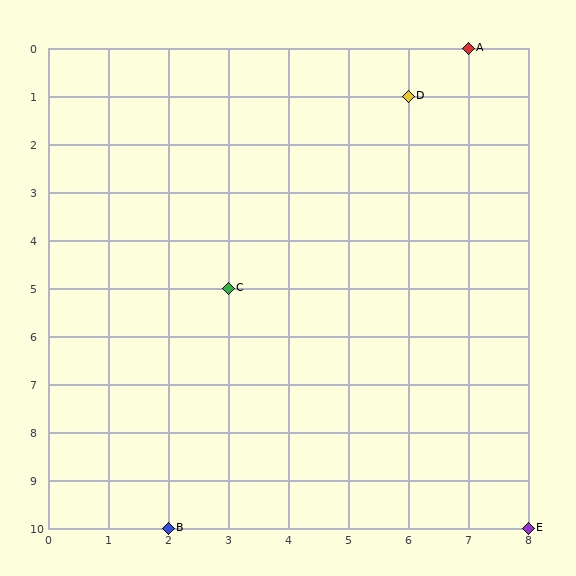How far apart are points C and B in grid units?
Points C and B are 1 column and 5 rows apart (about 5.1 grid units diagonally).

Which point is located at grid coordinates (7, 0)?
Point A is at (7, 0).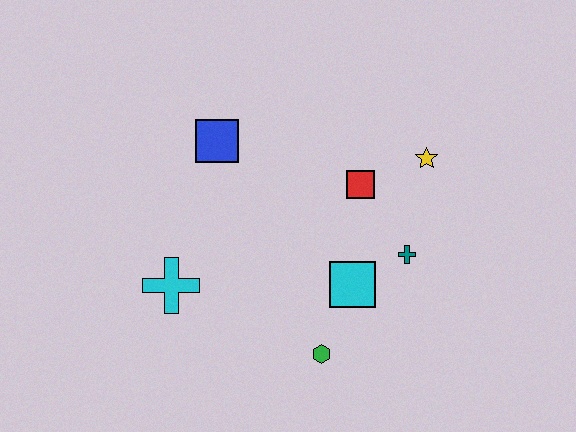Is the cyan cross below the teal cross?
Yes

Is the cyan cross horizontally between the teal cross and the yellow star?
No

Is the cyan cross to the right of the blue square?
No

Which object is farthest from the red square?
The cyan cross is farthest from the red square.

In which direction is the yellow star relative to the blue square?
The yellow star is to the right of the blue square.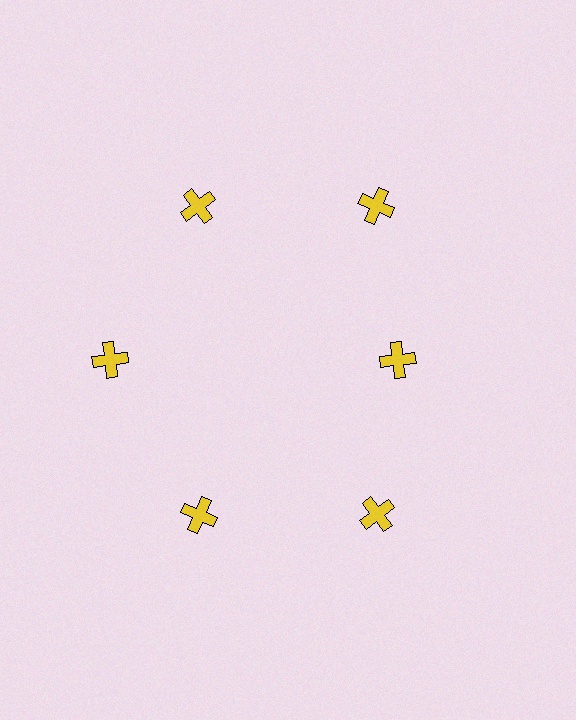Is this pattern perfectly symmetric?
No. The 6 yellow crosses are arranged in a ring, but one element near the 3 o'clock position is pulled inward toward the center, breaking the 6-fold rotational symmetry.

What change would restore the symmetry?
The symmetry would be restored by moving it outward, back onto the ring so that all 6 crosses sit at equal angles and equal distance from the center.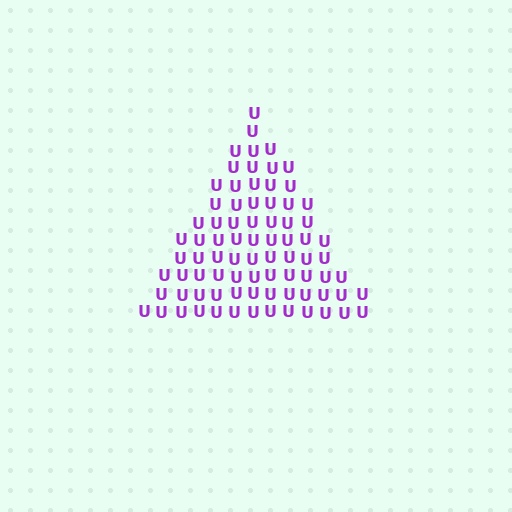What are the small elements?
The small elements are letter U's.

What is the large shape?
The large shape is a triangle.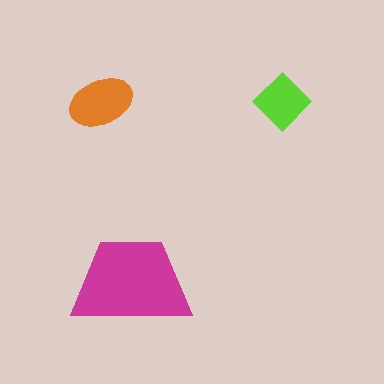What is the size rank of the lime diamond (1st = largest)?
3rd.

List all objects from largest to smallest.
The magenta trapezoid, the orange ellipse, the lime diamond.